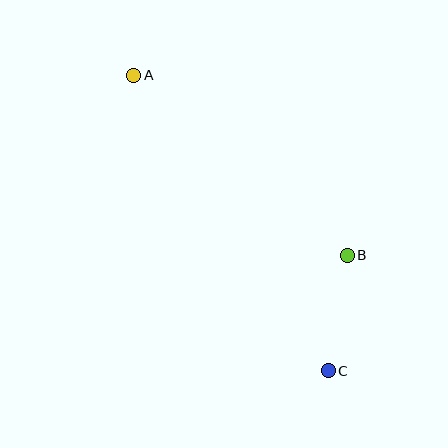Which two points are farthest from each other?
Points A and C are farthest from each other.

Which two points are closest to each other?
Points B and C are closest to each other.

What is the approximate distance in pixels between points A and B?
The distance between A and B is approximately 279 pixels.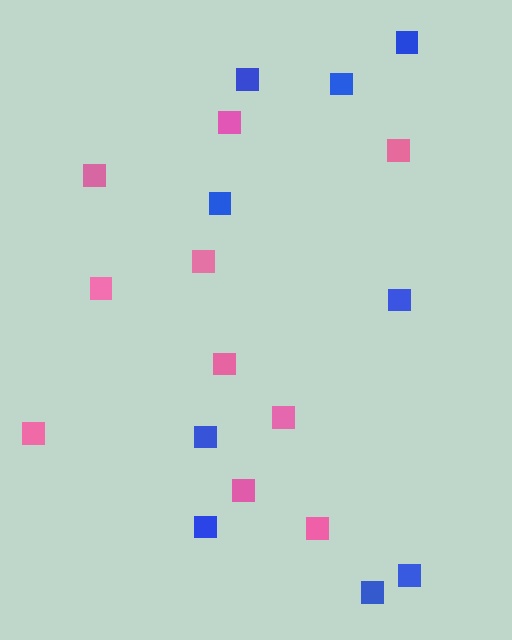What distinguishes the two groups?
There are 2 groups: one group of pink squares (10) and one group of blue squares (9).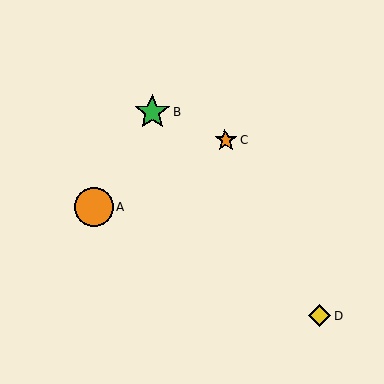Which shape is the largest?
The orange circle (labeled A) is the largest.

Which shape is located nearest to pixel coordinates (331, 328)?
The yellow diamond (labeled D) at (320, 316) is nearest to that location.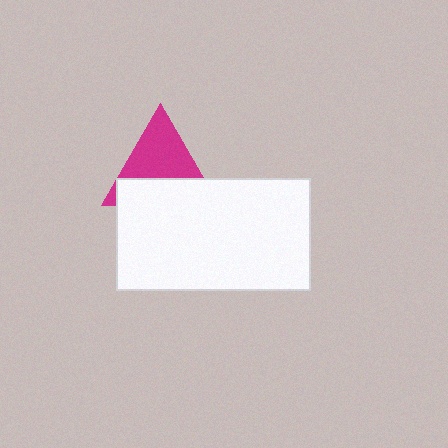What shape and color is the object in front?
The object in front is a white rectangle.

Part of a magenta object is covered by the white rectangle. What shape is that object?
It is a triangle.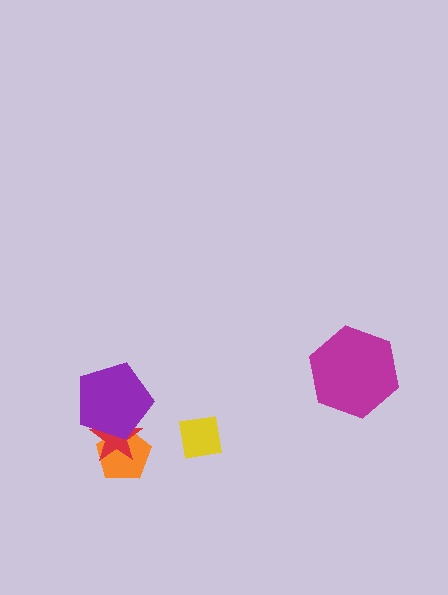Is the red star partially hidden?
Yes, it is partially covered by another shape.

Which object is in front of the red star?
The purple pentagon is in front of the red star.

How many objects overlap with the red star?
2 objects overlap with the red star.